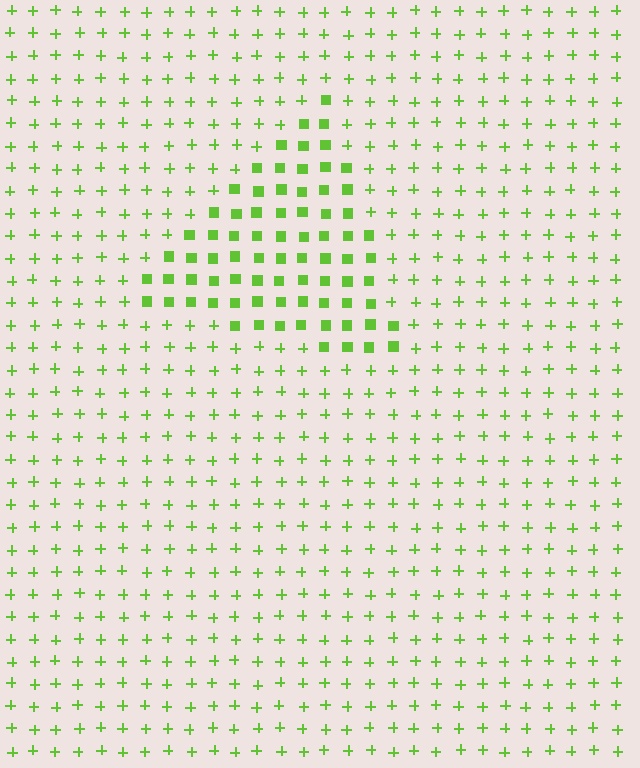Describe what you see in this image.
The image is filled with small lime elements arranged in a uniform grid. A triangle-shaped region contains squares, while the surrounding area contains plus signs. The boundary is defined purely by the change in element shape.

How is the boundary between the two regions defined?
The boundary is defined by a change in element shape: squares inside vs. plus signs outside. All elements share the same color and spacing.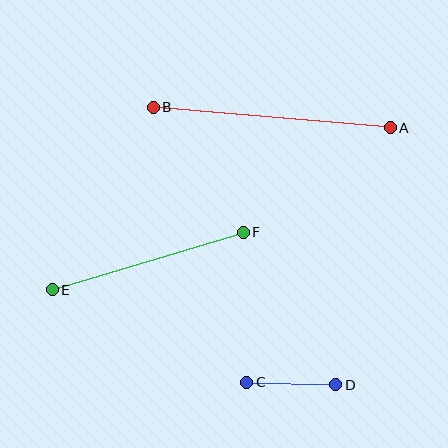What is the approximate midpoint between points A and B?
The midpoint is at approximately (272, 118) pixels.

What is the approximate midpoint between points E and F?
The midpoint is at approximately (148, 261) pixels.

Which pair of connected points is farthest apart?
Points A and B are farthest apart.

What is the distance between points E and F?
The distance is approximately 199 pixels.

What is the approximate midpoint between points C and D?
The midpoint is at approximately (291, 384) pixels.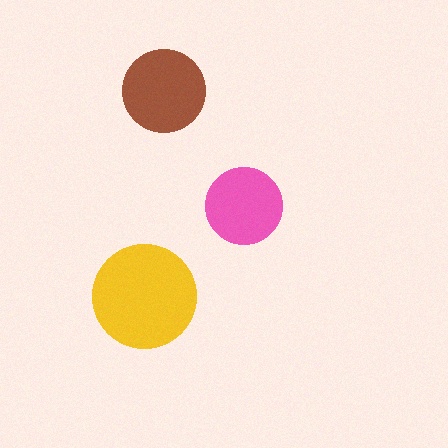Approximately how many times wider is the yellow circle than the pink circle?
About 1.5 times wider.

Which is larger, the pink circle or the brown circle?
The brown one.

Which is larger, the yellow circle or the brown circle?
The yellow one.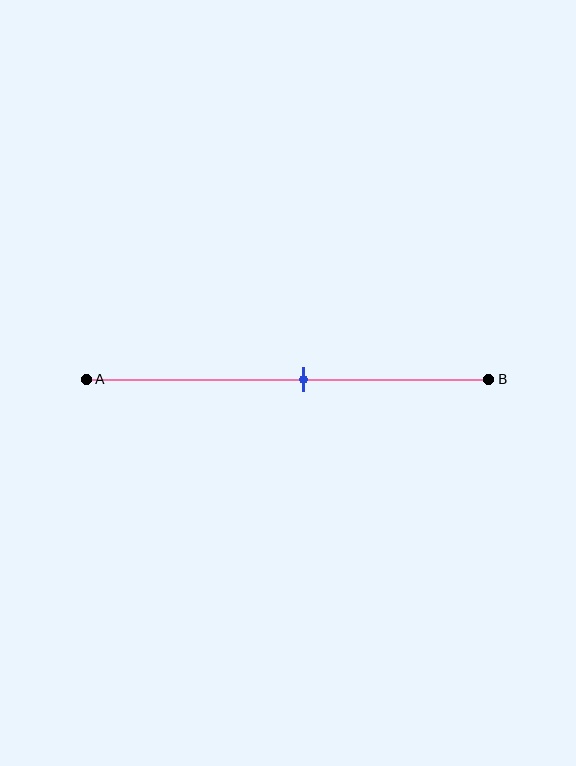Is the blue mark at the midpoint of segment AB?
No, the mark is at about 55% from A, not at the 50% midpoint.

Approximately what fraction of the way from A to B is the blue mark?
The blue mark is approximately 55% of the way from A to B.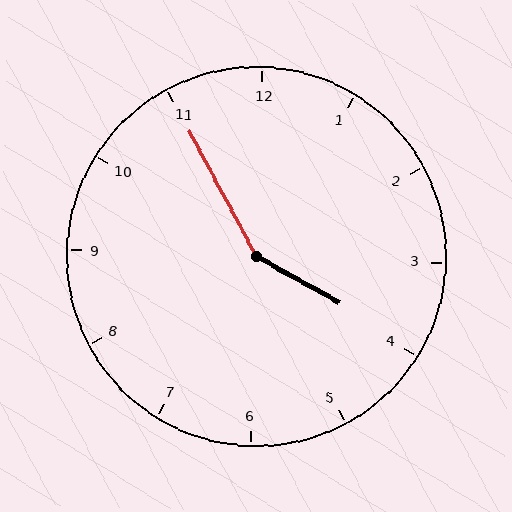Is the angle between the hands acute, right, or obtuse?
It is obtuse.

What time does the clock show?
3:55.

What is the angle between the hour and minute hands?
Approximately 148 degrees.